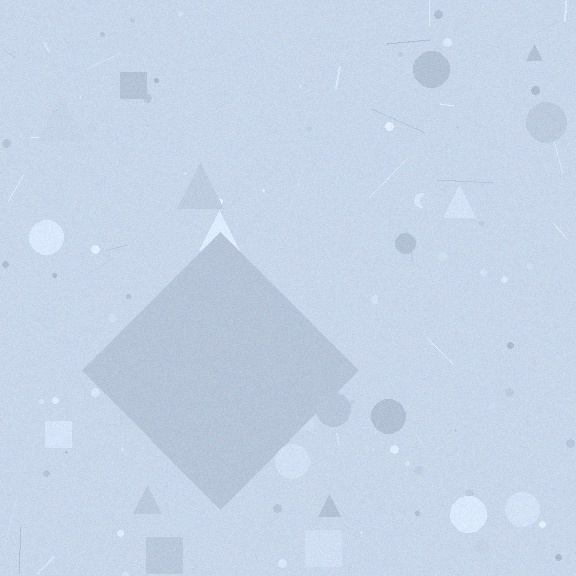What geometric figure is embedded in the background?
A diamond is embedded in the background.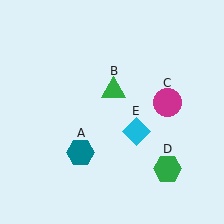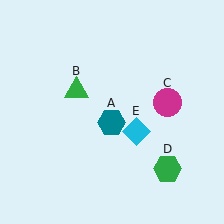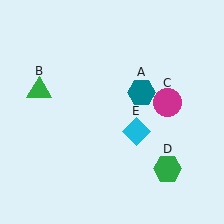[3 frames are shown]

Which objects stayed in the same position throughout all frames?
Magenta circle (object C) and green hexagon (object D) and cyan diamond (object E) remained stationary.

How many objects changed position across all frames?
2 objects changed position: teal hexagon (object A), green triangle (object B).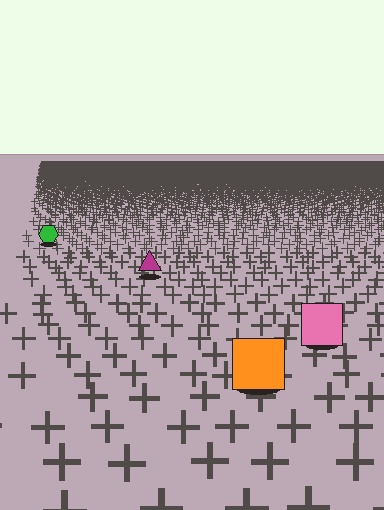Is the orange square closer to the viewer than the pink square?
Yes. The orange square is closer — you can tell from the texture gradient: the ground texture is coarser near it.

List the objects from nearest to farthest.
From nearest to farthest: the orange square, the pink square, the magenta triangle, the green hexagon.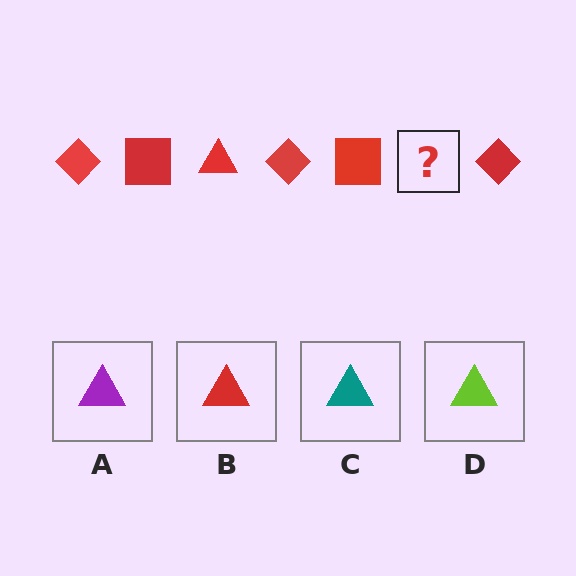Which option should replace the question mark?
Option B.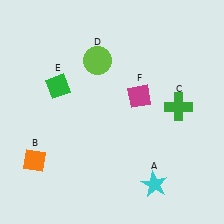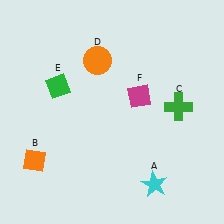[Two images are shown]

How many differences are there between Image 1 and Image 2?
There is 1 difference between the two images.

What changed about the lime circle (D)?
In Image 1, D is lime. In Image 2, it changed to orange.